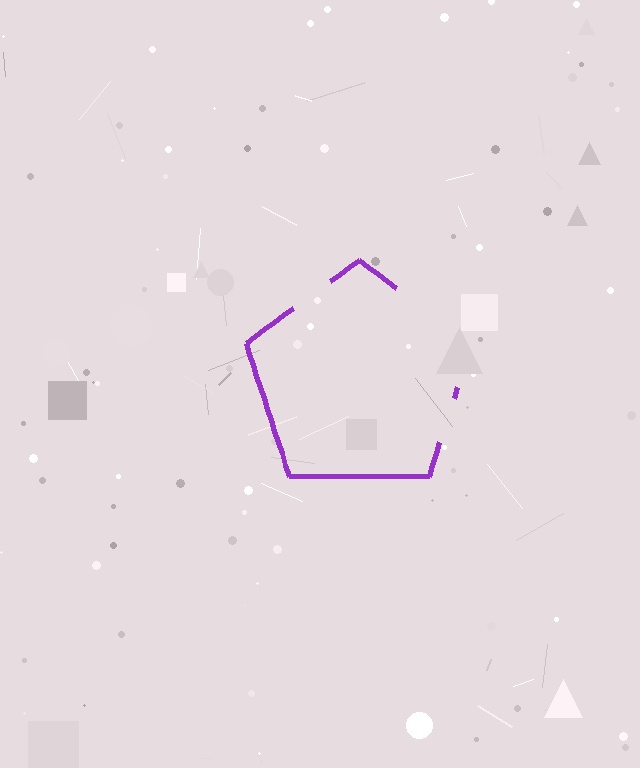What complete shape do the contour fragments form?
The contour fragments form a pentagon.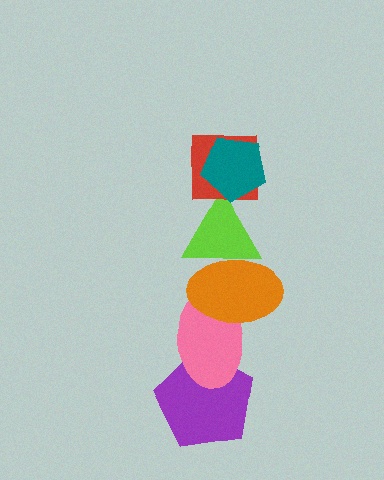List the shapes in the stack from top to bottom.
From top to bottom: the teal pentagon, the red square, the lime triangle, the orange ellipse, the pink ellipse, the purple pentagon.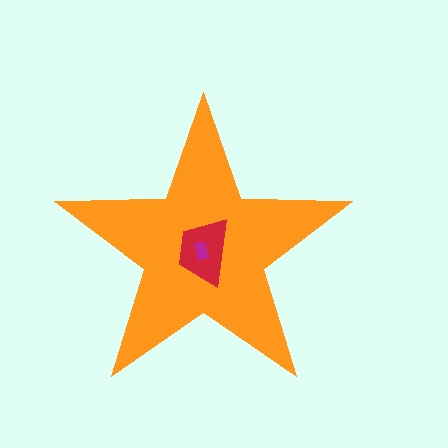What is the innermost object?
The magenta rectangle.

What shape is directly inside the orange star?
The red trapezoid.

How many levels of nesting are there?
3.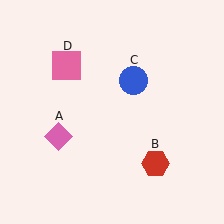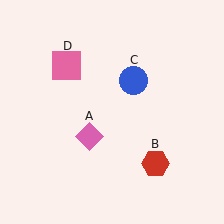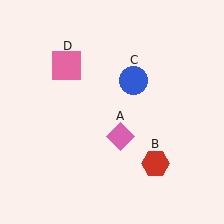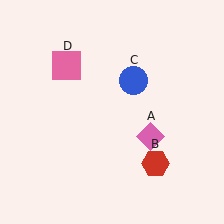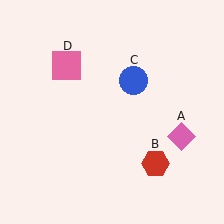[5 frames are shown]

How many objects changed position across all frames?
1 object changed position: pink diamond (object A).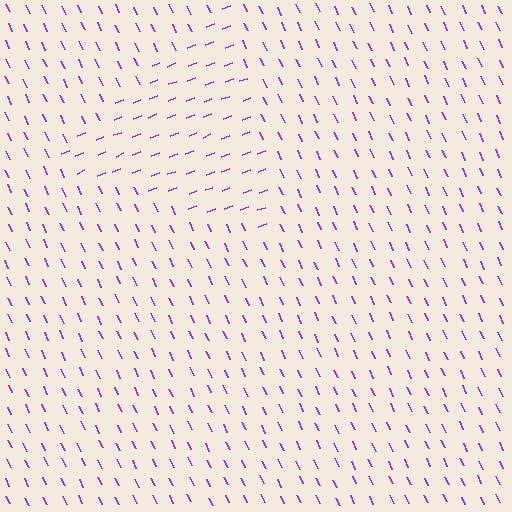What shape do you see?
I see a triangle.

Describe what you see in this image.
The image is filled with small purple line segments. A triangle region in the image has lines oriented differently from the surrounding lines, creating a visible texture boundary.